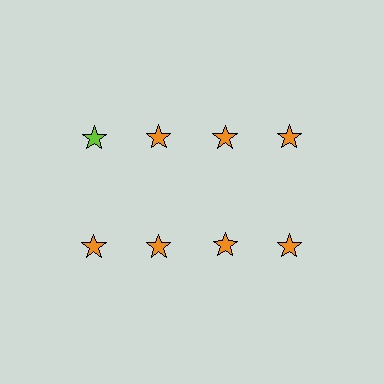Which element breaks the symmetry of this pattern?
The lime star in the top row, leftmost column breaks the symmetry. All other shapes are orange stars.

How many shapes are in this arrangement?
There are 8 shapes arranged in a grid pattern.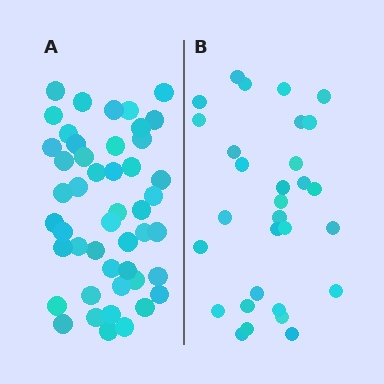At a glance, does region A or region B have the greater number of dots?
Region A (the left region) has more dots.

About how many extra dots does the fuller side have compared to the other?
Region A has approximately 15 more dots than region B.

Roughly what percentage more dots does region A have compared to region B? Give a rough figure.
About 55% more.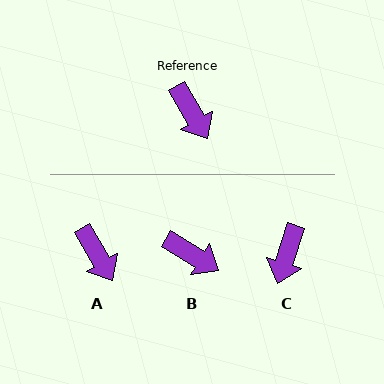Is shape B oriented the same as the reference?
No, it is off by about 29 degrees.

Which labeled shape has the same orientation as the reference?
A.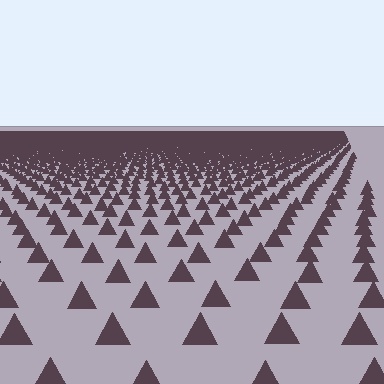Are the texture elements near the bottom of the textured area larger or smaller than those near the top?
Larger. Near the bottom, elements are closer to the viewer and appear at a bigger on-screen size.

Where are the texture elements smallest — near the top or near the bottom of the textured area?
Near the top.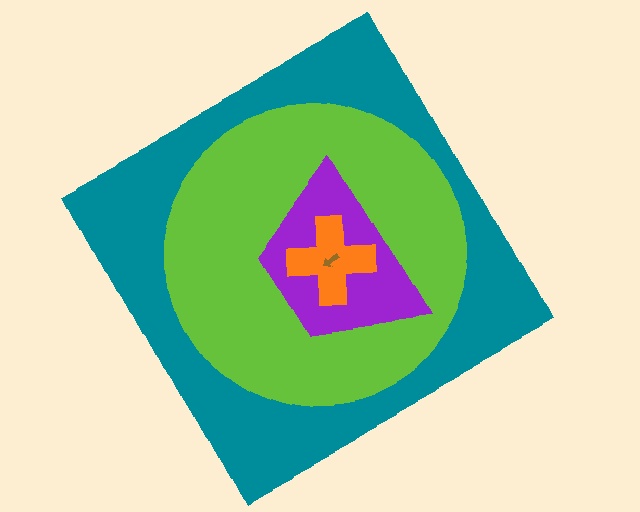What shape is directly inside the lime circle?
The purple trapezoid.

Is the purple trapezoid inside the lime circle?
Yes.